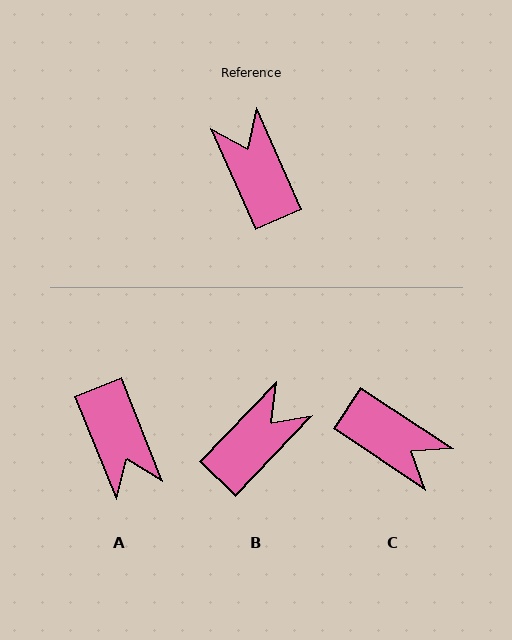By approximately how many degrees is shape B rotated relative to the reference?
Approximately 68 degrees clockwise.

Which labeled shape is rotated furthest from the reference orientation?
A, about 178 degrees away.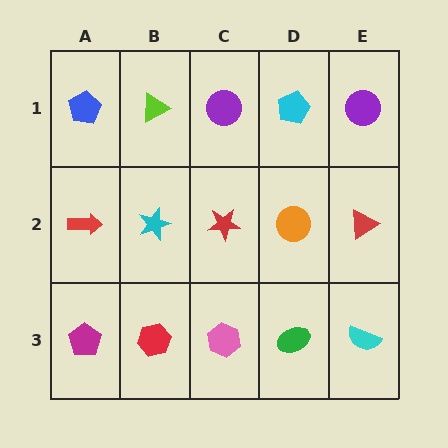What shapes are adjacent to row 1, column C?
A red star (row 2, column C), a lime triangle (row 1, column B), a cyan pentagon (row 1, column D).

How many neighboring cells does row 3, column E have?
2.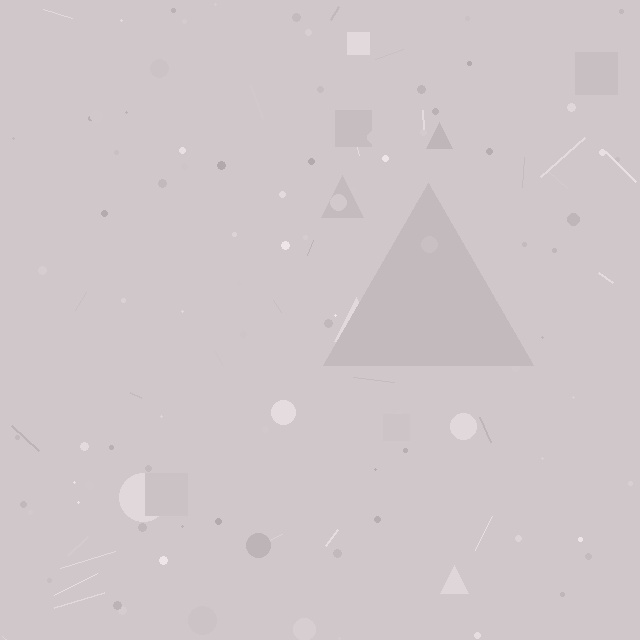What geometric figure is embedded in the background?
A triangle is embedded in the background.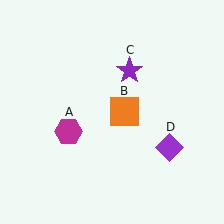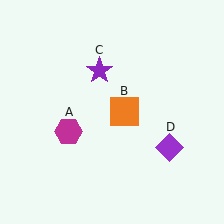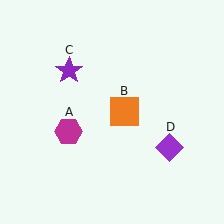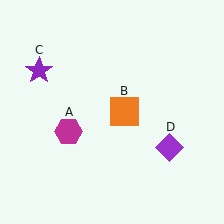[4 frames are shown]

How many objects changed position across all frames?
1 object changed position: purple star (object C).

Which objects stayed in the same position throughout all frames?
Magenta hexagon (object A) and orange square (object B) and purple diamond (object D) remained stationary.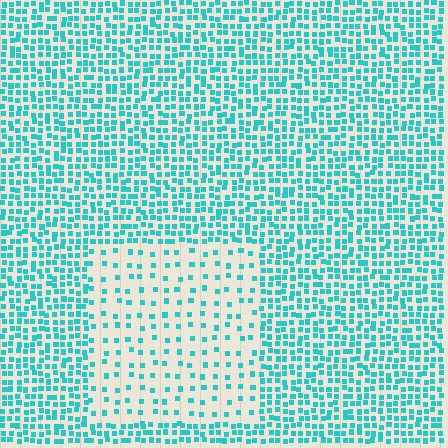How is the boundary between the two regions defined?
The boundary is defined by a change in element density (approximately 2.8x ratio). All elements are the same color, size, and shape.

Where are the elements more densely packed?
The elements are more densely packed outside the rectangle boundary.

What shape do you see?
I see a rectangle.